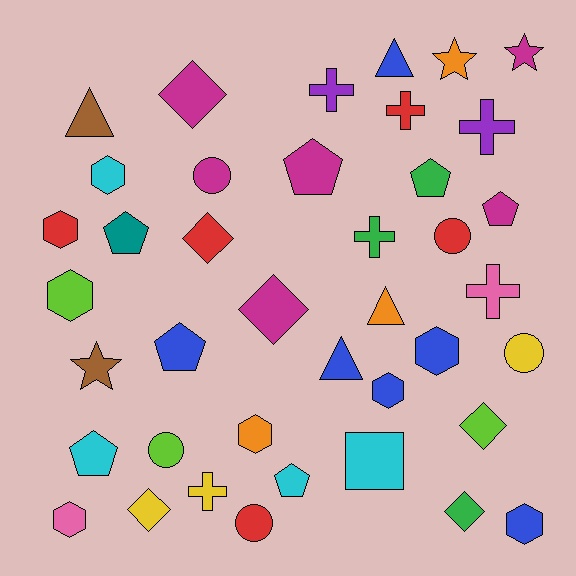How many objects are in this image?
There are 40 objects.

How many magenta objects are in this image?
There are 6 magenta objects.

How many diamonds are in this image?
There are 6 diamonds.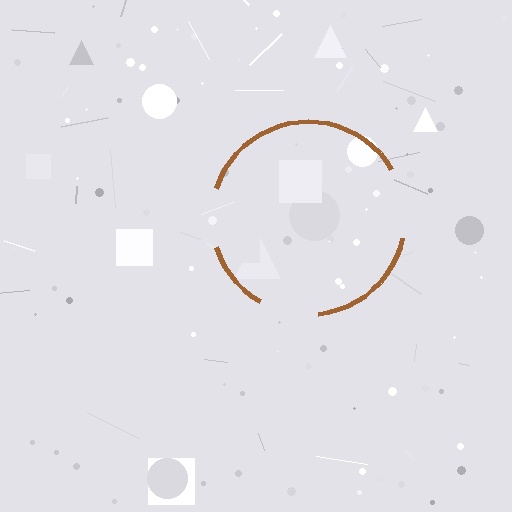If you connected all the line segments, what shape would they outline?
They would outline a circle.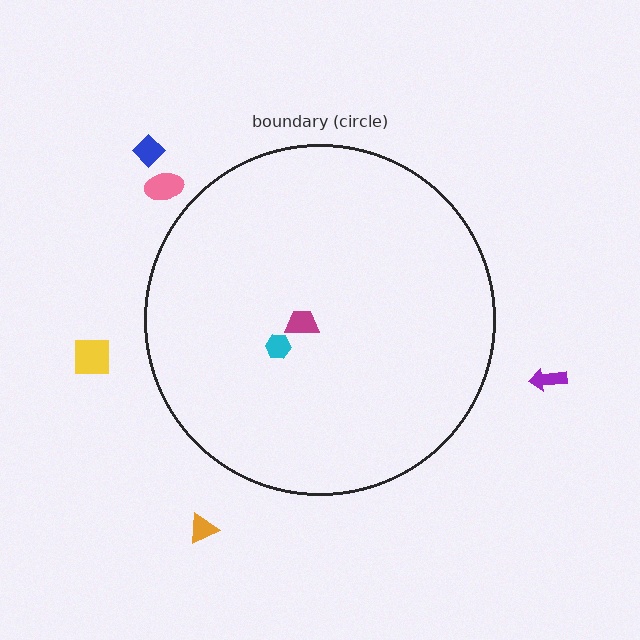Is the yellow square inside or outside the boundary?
Outside.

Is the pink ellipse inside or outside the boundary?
Outside.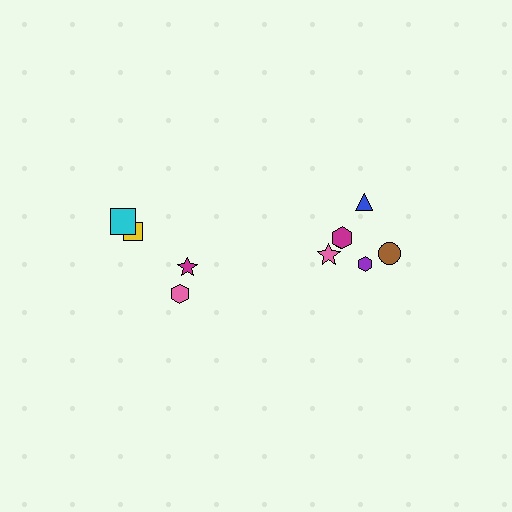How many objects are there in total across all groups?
There are 10 objects.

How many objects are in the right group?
There are 6 objects.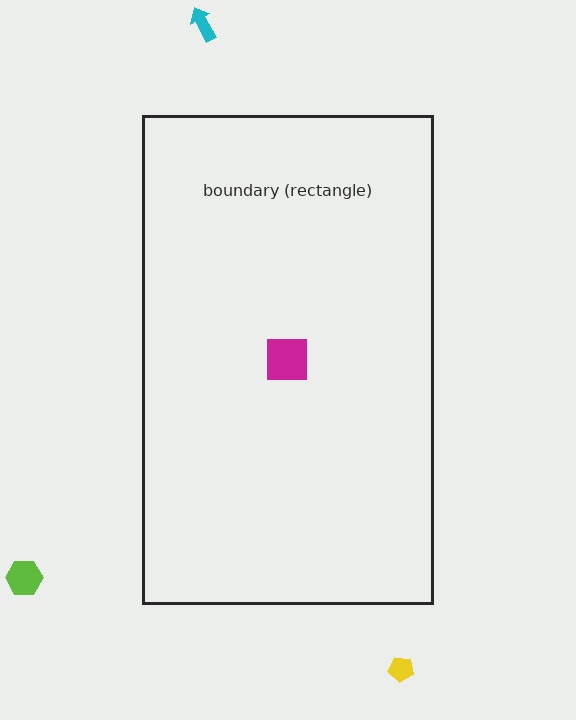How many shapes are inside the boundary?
1 inside, 3 outside.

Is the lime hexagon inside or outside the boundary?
Outside.